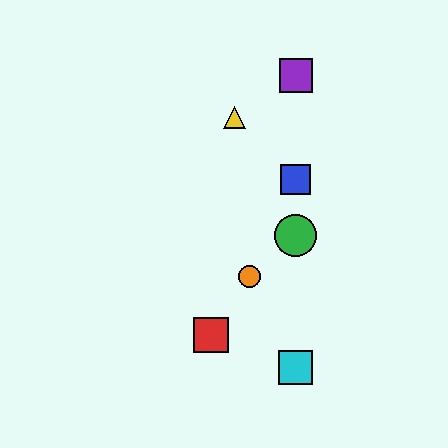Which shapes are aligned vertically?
The blue square, the green circle, the purple square, the cyan square are aligned vertically.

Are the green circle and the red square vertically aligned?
No, the green circle is at x≈296 and the red square is at x≈211.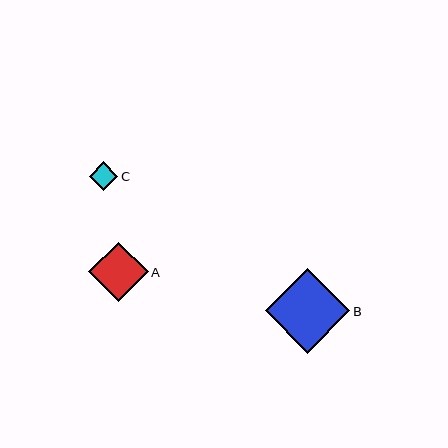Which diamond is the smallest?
Diamond C is the smallest with a size of approximately 29 pixels.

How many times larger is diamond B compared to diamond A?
Diamond B is approximately 1.4 times the size of diamond A.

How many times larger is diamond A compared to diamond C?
Diamond A is approximately 2.1 times the size of diamond C.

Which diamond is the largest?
Diamond B is the largest with a size of approximately 85 pixels.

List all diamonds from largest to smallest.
From largest to smallest: B, A, C.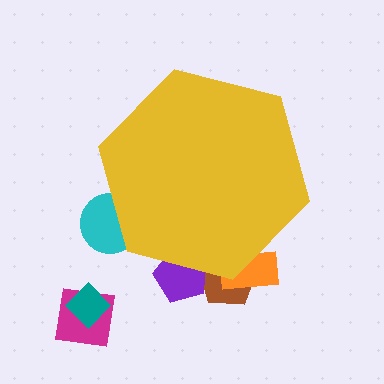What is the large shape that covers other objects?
A yellow hexagon.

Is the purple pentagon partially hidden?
Yes, the purple pentagon is partially hidden behind the yellow hexagon.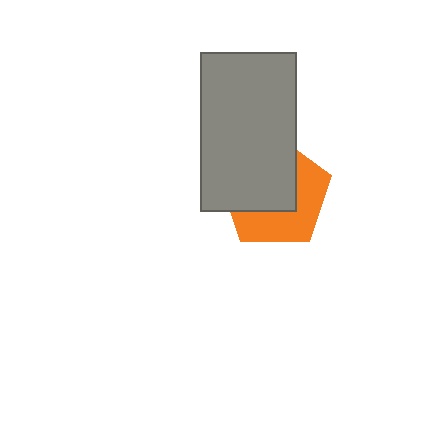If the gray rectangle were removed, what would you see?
You would see the complete orange pentagon.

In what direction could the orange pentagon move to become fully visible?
The orange pentagon could move toward the lower-right. That would shift it out from behind the gray rectangle entirely.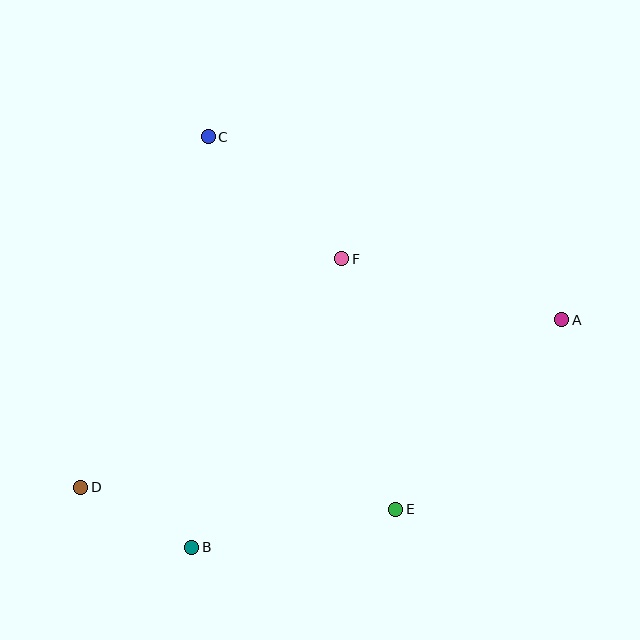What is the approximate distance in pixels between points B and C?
The distance between B and C is approximately 411 pixels.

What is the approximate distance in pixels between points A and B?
The distance between A and B is approximately 435 pixels.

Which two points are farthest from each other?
Points A and D are farthest from each other.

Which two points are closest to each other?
Points B and D are closest to each other.